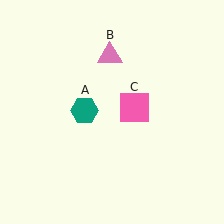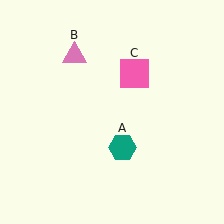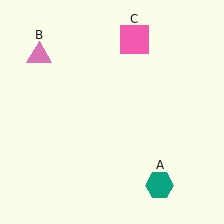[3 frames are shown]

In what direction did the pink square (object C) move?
The pink square (object C) moved up.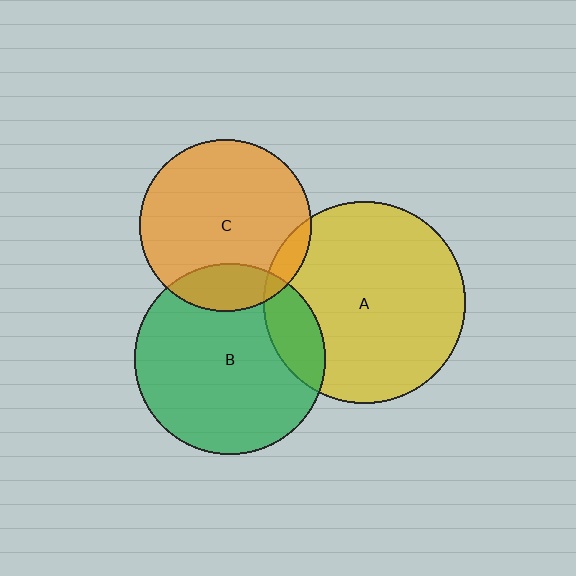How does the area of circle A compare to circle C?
Approximately 1.4 times.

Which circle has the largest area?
Circle A (yellow).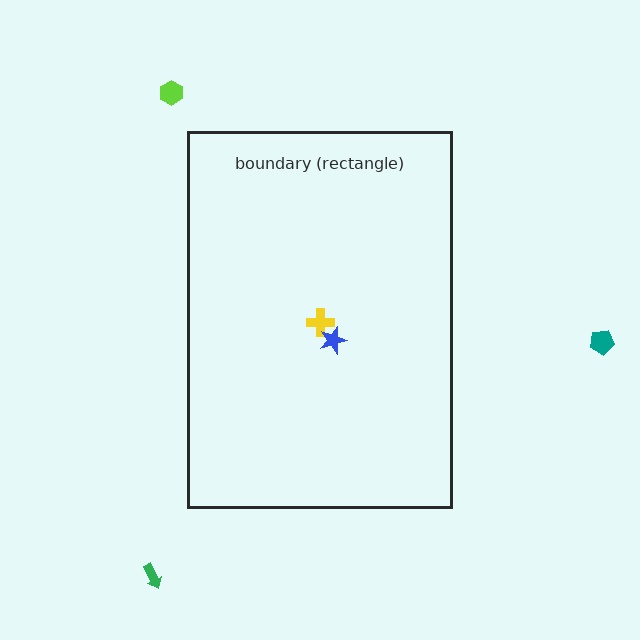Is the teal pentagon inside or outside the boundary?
Outside.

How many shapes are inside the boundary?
2 inside, 3 outside.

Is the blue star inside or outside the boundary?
Inside.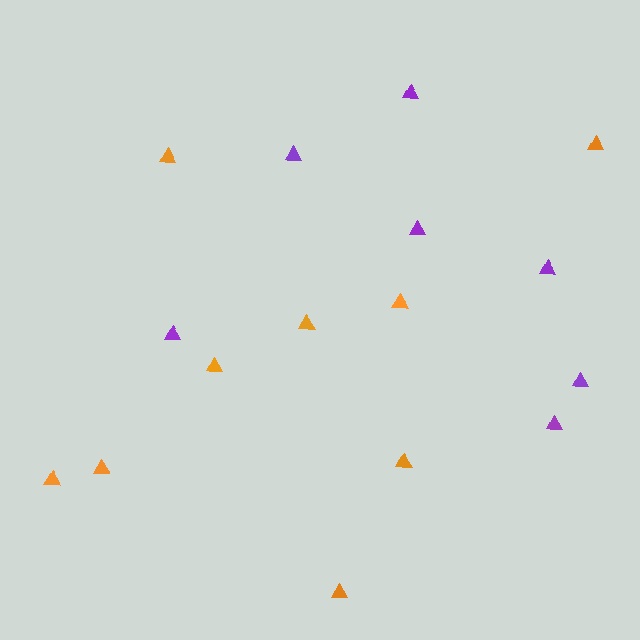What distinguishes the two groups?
There are 2 groups: one group of orange triangles (9) and one group of purple triangles (7).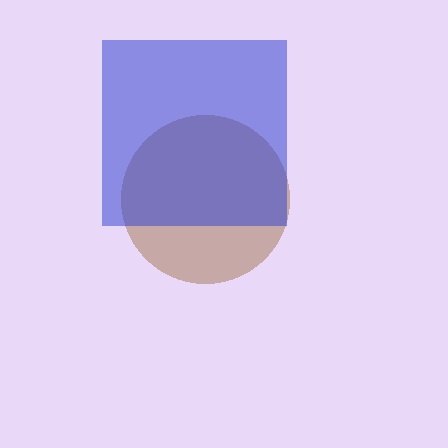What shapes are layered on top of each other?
The layered shapes are: a brown circle, a blue square.